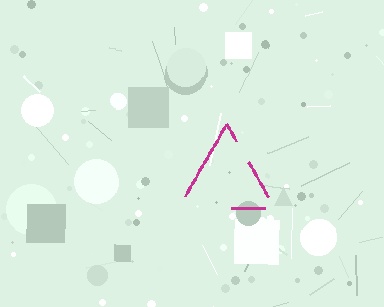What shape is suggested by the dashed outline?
The dashed outline suggests a triangle.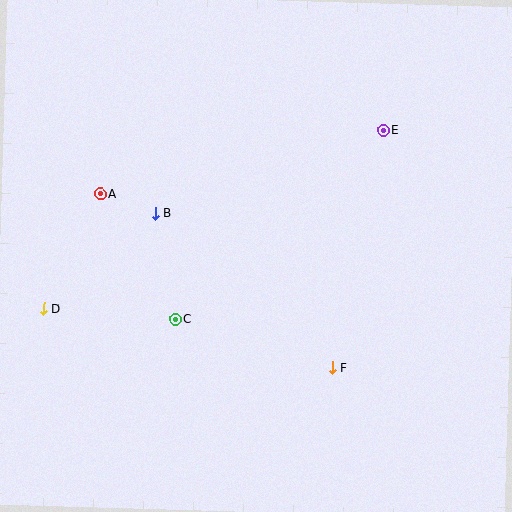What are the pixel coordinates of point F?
Point F is at (332, 368).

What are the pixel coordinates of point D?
Point D is at (43, 309).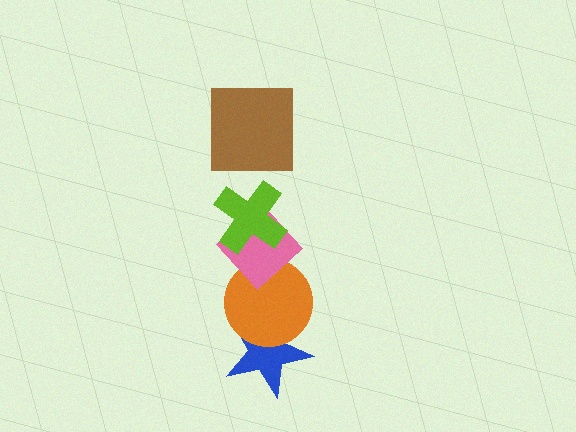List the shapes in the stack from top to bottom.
From top to bottom: the brown square, the lime cross, the pink diamond, the orange circle, the blue star.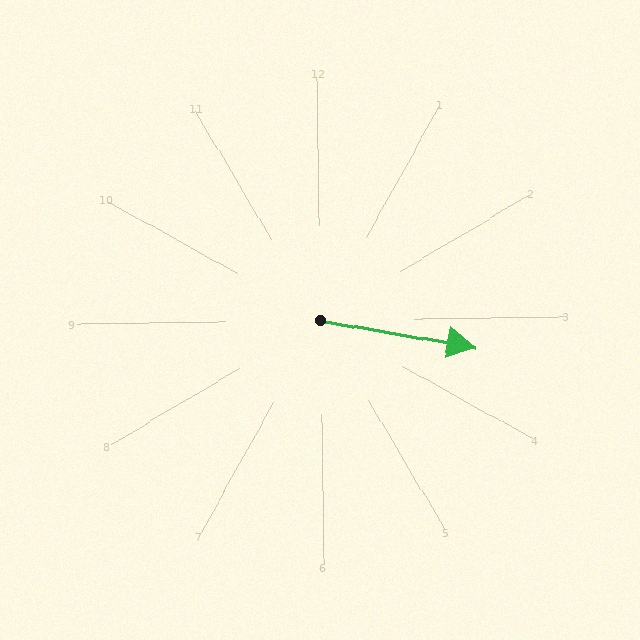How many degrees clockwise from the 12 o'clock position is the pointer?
Approximately 101 degrees.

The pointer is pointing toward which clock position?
Roughly 3 o'clock.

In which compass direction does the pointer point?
East.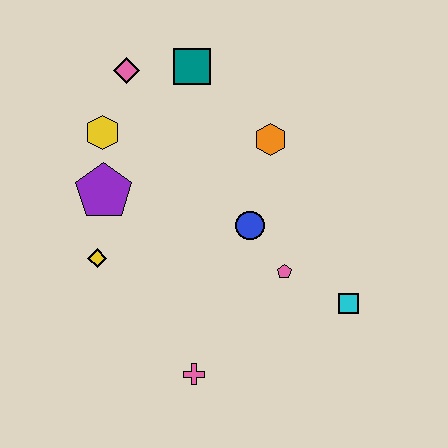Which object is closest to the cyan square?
The pink pentagon is closest to the cyan square.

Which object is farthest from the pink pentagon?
The pink diamond is farthest from the pink pentagon.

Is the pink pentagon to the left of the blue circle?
No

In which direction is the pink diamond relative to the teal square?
The pink diamond is to the left of the teal square.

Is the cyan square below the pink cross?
No